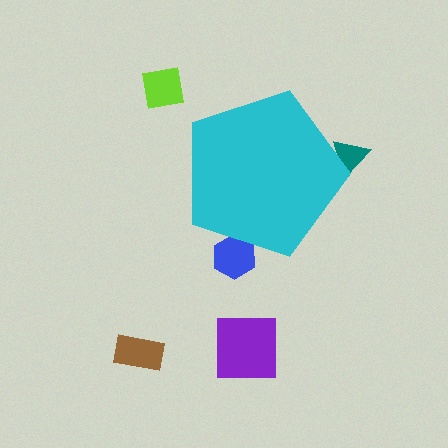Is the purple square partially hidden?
No, the purple square is fully visible.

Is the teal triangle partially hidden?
Yes, the teal triangle is partially hidden behind the cyan pentagon.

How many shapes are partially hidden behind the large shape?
2 shapes are partially hidden.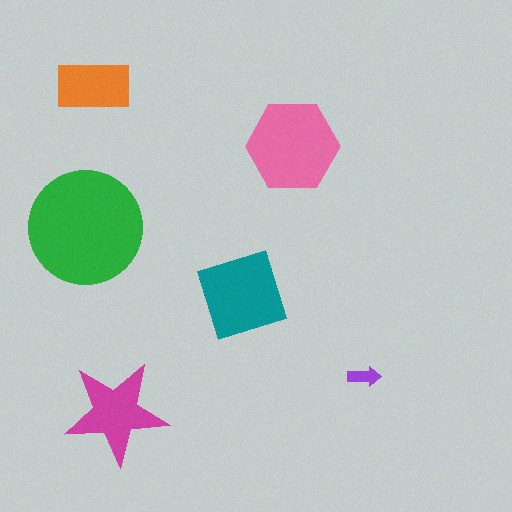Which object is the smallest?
The purple arrow.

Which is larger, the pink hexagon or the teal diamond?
The pink hexagon.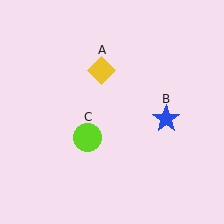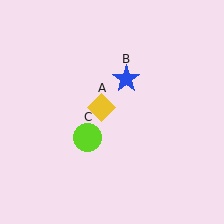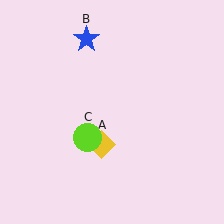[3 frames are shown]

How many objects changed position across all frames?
2 objects changed position: yellow diamond (object A), blue star (object B).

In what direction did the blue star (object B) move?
The blue star (object B) moved up and to the left.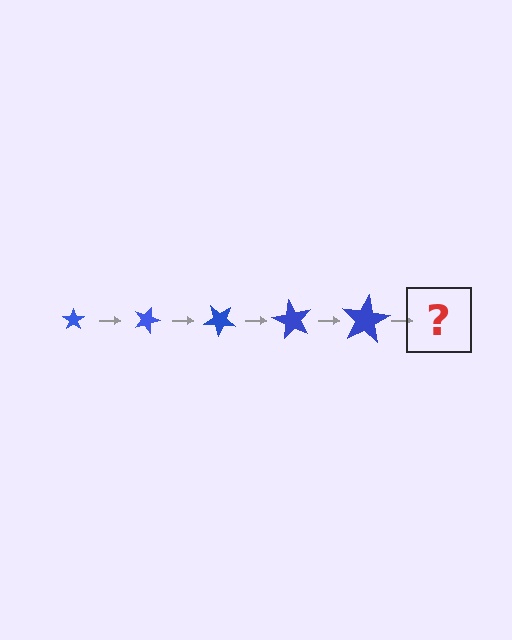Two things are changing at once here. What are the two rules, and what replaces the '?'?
The two rules are that the star grows larger each step and it rotates 20 degrees each step. The '?' should be a star, larger than the previous one and rotated 100 degrees from the start.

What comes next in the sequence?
The next element should be a star, larger than the previous one and rotated 100 degrees from the start.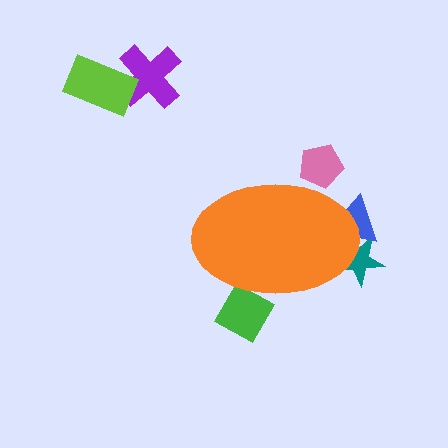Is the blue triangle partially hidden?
Yes, the blue triangle is partially hidden behind the orange ellipse.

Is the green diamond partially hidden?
Yes, the green diamond is partially hidden behind the orange ellipse.